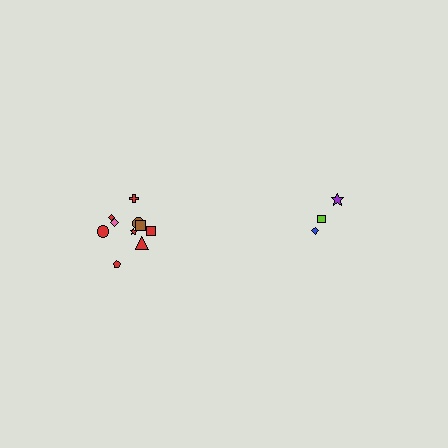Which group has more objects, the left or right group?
The left group.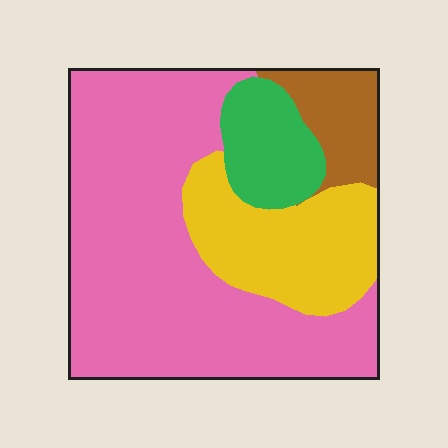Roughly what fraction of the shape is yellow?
Yellow takes up about one fifth (1/5) of the shape.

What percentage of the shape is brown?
Brown takes up about one tenth (1/10) of the shape.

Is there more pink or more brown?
Pink.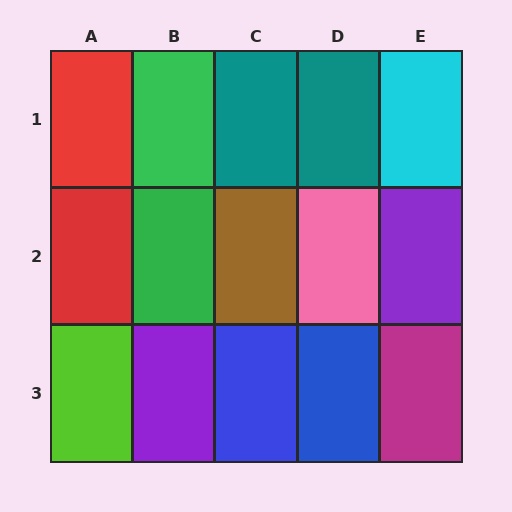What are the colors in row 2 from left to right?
Red, green, brown, pink, purple.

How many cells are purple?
2 cells are purple.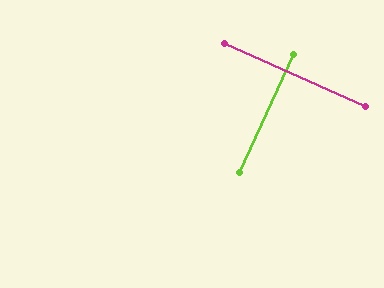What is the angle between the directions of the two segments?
Approximately 90 degrees.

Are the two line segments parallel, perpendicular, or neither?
Perpendicular — they meet at approximately 90°.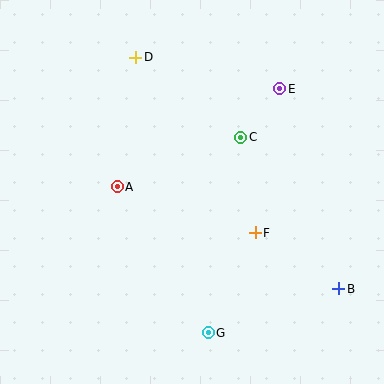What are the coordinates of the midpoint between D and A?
The midpoint between D and A is at (127, 122).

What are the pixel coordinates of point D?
Point D is at (136, 57).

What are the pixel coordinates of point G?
Point G is at (208, 333).